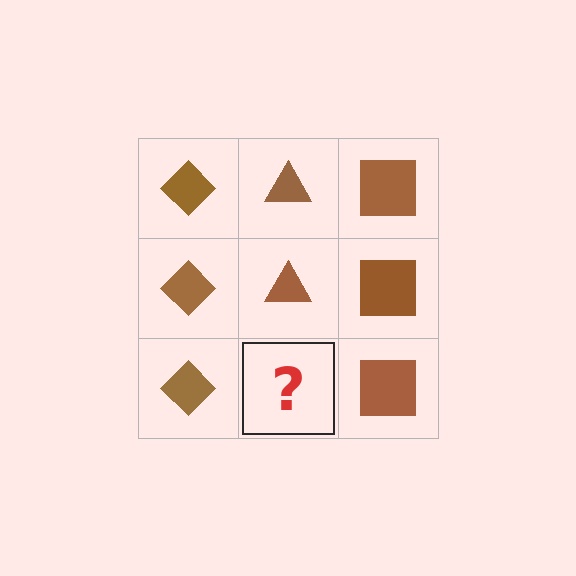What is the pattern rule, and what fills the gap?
The rule is that each column has a consistent shape. The gap should be filled with a brown triangle.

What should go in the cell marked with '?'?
The missing cell should contain a brown triangle.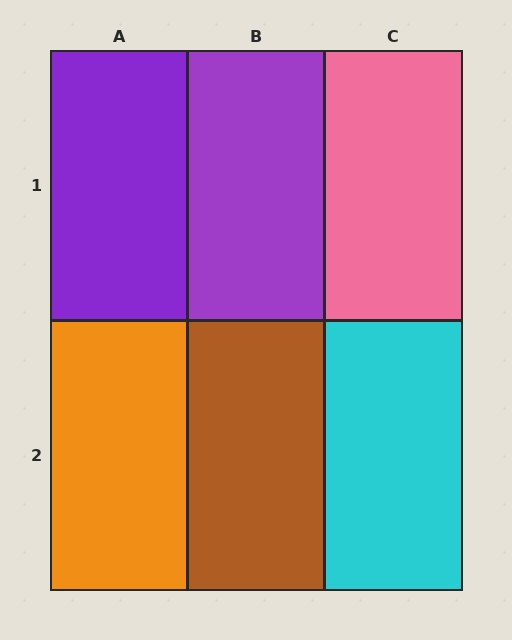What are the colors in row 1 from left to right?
Purple, purple, pink.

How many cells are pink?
1 cell is pink.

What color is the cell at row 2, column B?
Brown.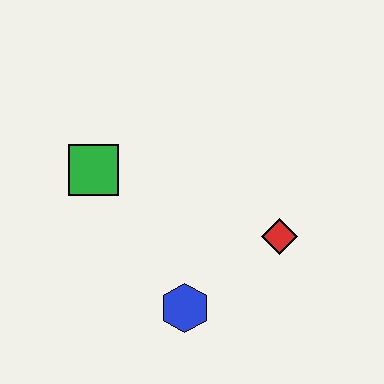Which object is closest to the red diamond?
The blue hexagon is closest to the red diamond.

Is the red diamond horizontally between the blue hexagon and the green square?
No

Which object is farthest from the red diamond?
The green square is farthest from the red diamond.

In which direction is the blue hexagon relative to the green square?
The blue hexagon is below the green square.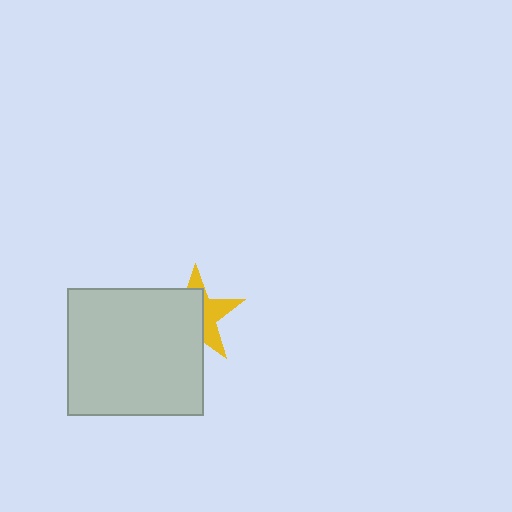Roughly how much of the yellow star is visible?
A small part of it is visible (roughly 42%).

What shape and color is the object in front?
The object in front is a light gray rectangle.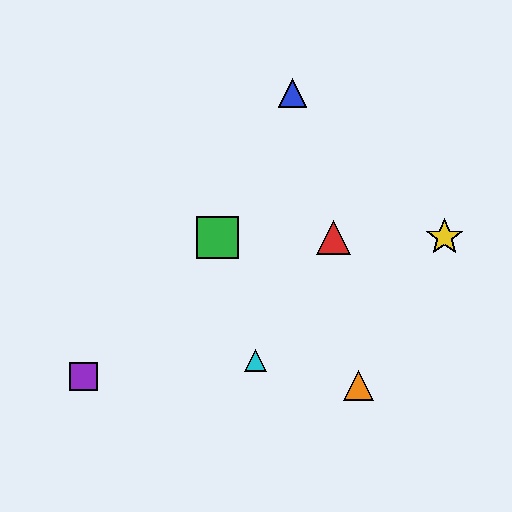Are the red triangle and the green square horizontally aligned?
Yes, both are at y≈237.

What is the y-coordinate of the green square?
The green square is at y≈237.